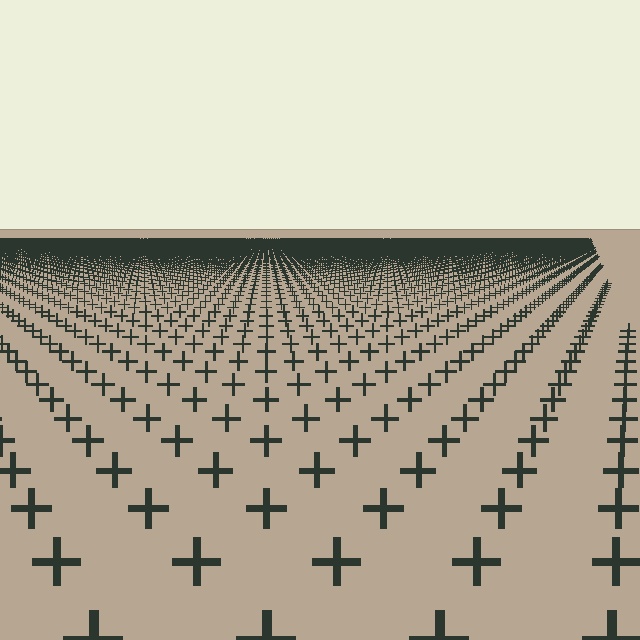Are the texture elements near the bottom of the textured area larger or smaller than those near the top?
Larger. Near the bottom, elements are closer to the viewer and appear at a bigger on-screen size.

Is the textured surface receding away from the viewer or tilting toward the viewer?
The surface is receding away from the viewer. Texture elements get smaller and denser toward the top.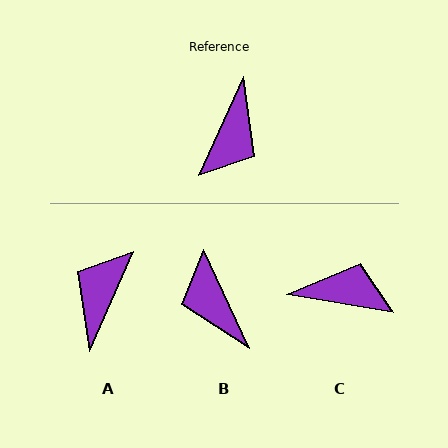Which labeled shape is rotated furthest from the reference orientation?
A, about 179 degrees away.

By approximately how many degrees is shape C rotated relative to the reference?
Approximately 105 degrees counter-clockwise.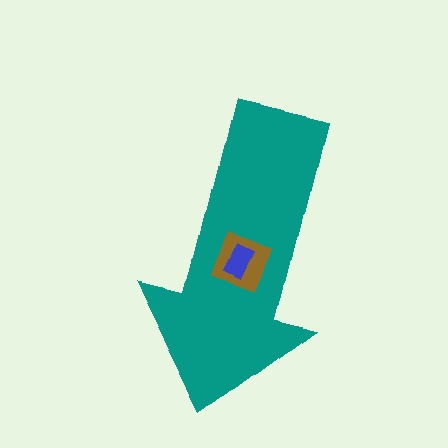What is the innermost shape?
The blue rectangle.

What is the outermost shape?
The teal arrow.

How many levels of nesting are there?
3.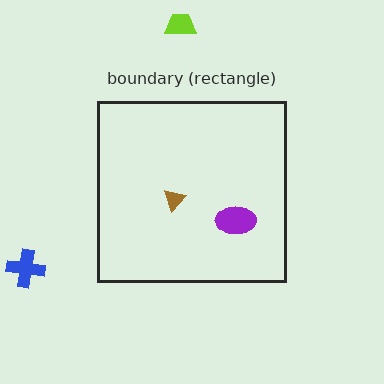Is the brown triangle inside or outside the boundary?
Inside.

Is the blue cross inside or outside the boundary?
Outside.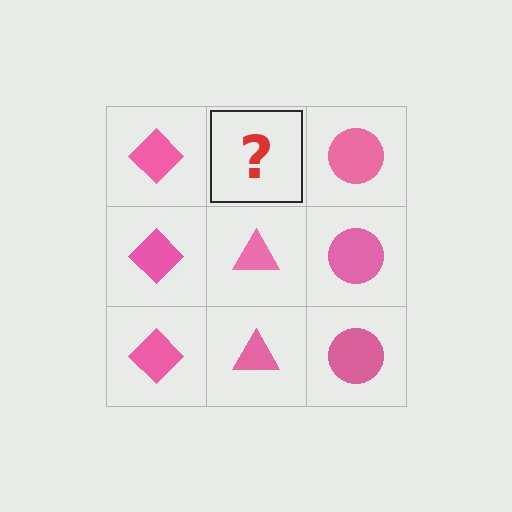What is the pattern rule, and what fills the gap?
The rule is that each column has a consistent shape. The gap should be filled with a pink triangle.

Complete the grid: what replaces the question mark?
The question mark should be replaced with a pink triangle.